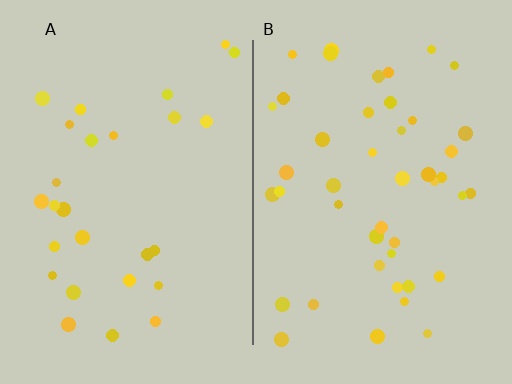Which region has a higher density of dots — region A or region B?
B (the right).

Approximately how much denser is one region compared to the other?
Approximately 1.6× — region B over region A.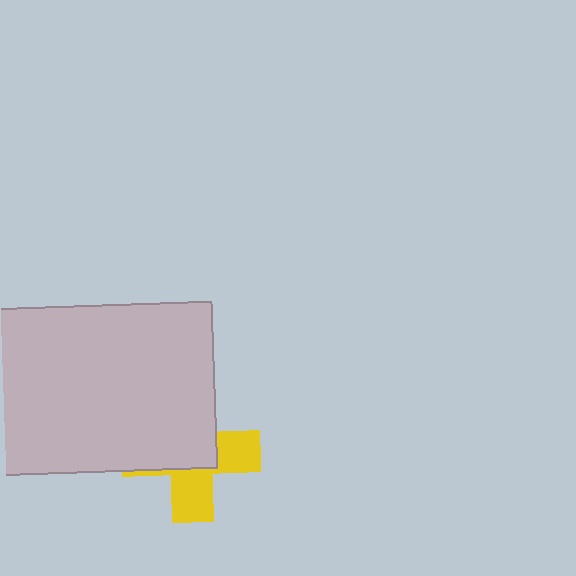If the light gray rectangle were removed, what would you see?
You would see the complete yellow cross.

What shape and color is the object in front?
The object in front is a light gray rectangle.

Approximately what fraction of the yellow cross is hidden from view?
Roughly 55% of the yellow cross is hidden behind the light gray rectangle.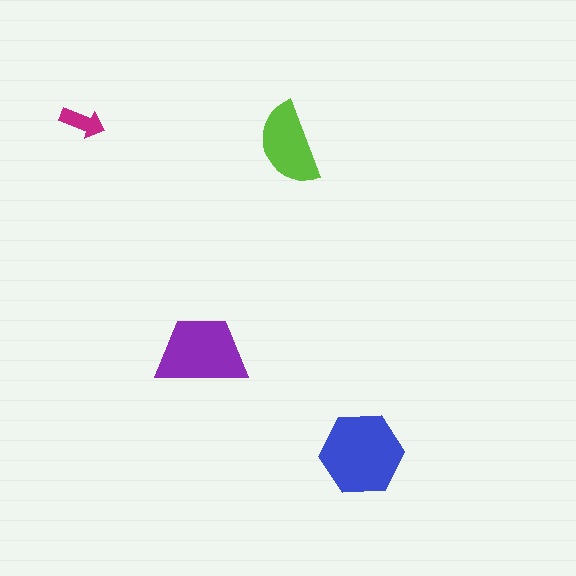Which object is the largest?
The blue hexagon.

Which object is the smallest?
The magenta arrow.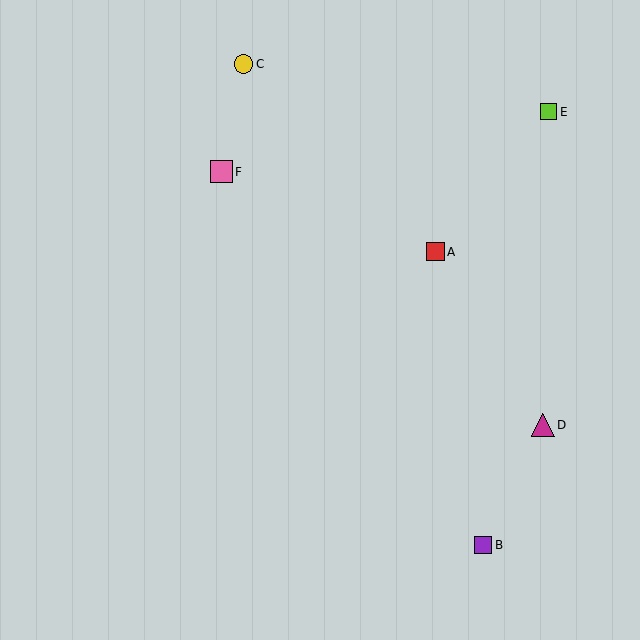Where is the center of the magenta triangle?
The center of the magenta triangle is at (543, 425).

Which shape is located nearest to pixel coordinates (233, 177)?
The pink square (labeled F) at (221, 172) is nearest to that location.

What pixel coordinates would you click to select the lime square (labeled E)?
Click at (548, 112) to select the lime square E.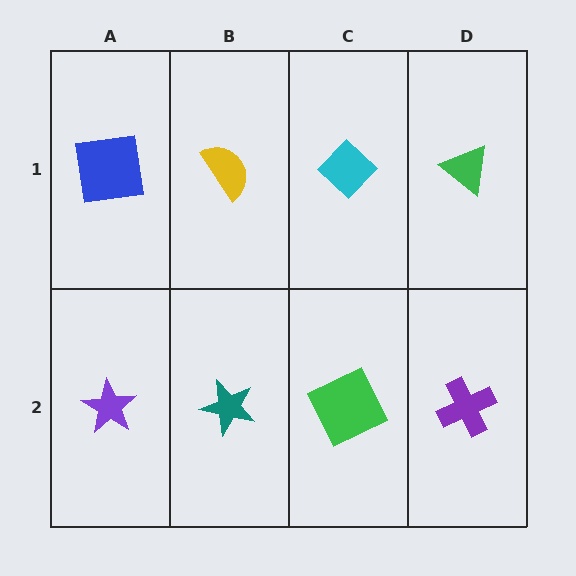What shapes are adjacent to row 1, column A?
A purple star (row 2, column A), a yellow semicircle (row 1, column B).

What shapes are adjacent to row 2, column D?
A green triangle (row 1, column D), a green square (row 2, column C).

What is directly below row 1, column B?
A teal star.